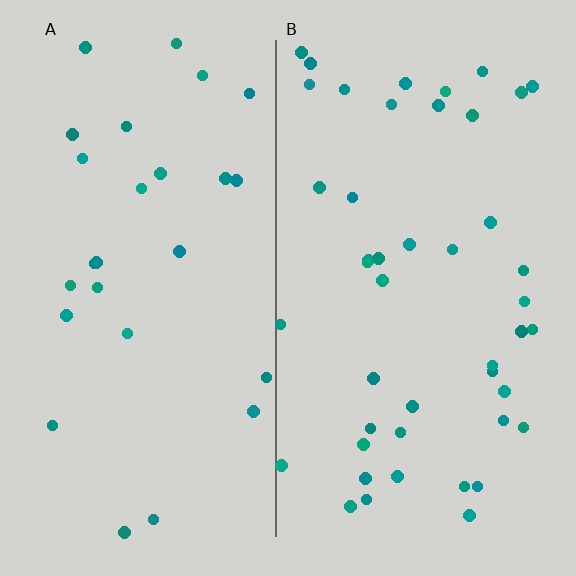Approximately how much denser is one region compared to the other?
Approximately 1.7× — region B over region A.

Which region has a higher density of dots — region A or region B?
B (the right).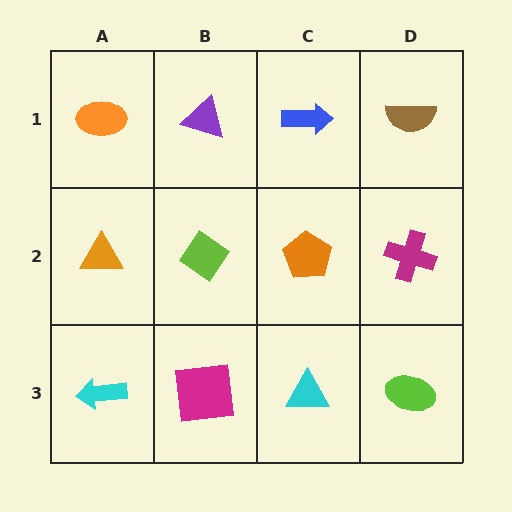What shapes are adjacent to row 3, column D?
A magenta cross (row 2, column D), a cyan triangle (row 3, column C).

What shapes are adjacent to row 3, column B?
A lime diamond (row 2, column B), a cyan arrow (row 3, column A), a cyan triangle (row 3, column C).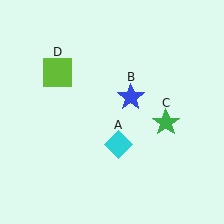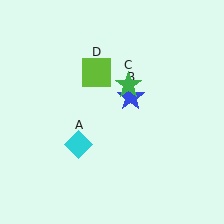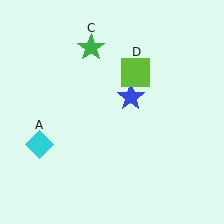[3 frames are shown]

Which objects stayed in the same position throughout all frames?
Blue star (object B) remained stationary.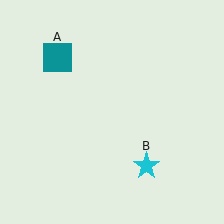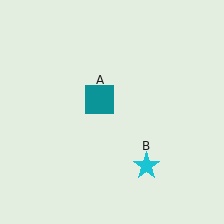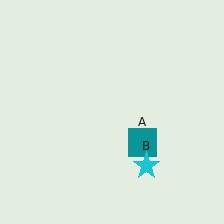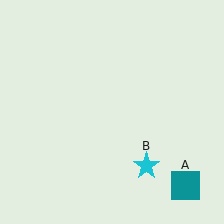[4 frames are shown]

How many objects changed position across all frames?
1 object changed position: teal square (object A).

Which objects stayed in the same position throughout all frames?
Cyan star (object B) remained stationary.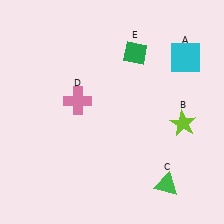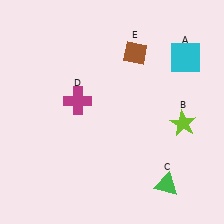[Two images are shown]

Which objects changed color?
D changed from pink to magenta. E changed from green to brown.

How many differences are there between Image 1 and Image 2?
There are 2 differences between the two images.